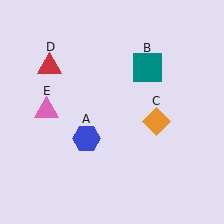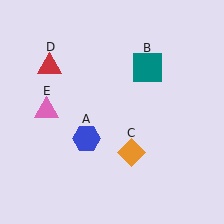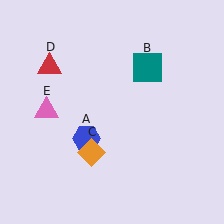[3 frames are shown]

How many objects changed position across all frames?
1 object changed position: orange diamond (object C).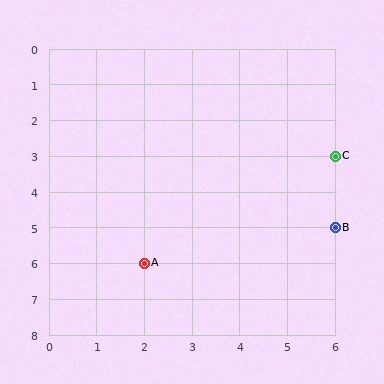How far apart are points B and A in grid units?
Points B and A are 4 columns and 1 row apart (about 4.1 grid units diagonally).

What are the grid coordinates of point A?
Point A is at grid coordinates (2, 6).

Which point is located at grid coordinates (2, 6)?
Point A is at (2, 6).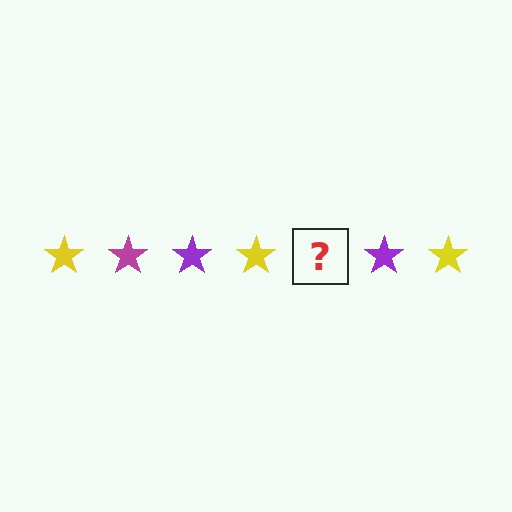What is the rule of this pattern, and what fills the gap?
The rule is that the pattern cycles through yellow, magenta, purple stars. The gap should be filled with a magenta star.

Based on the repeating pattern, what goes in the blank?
The blank should be a magenta star.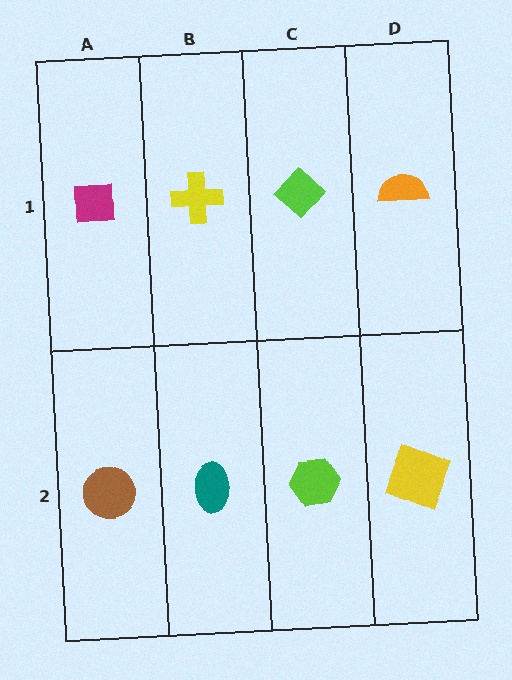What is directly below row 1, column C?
A lime hexagon.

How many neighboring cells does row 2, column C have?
3.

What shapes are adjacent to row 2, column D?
An orange semicircle (row 1, column D), a lime hexagon (row 2, column C).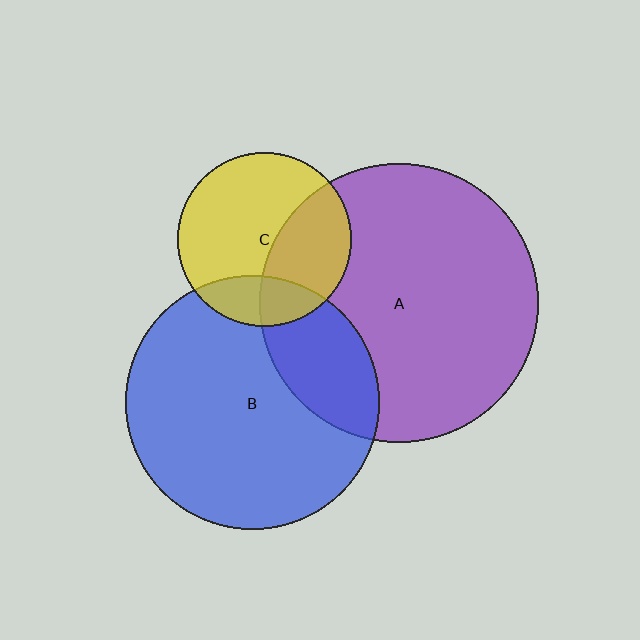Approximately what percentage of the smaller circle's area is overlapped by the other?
Approximately 20%.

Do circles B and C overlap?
Yes.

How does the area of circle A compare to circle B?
Approximately 1.2 times.